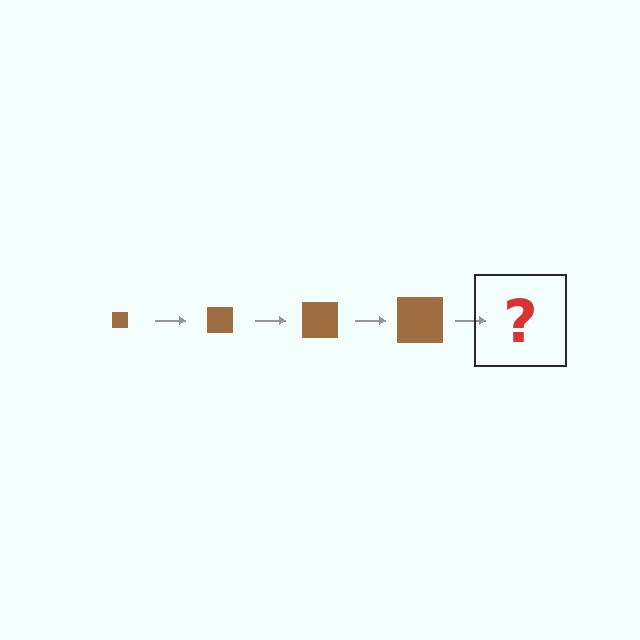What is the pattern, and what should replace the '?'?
The pattern is that the square gets progressively larger each step. The '?' should be a brown square, larger than the previous one.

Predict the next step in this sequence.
The next step is a brown square, larger than the previous one.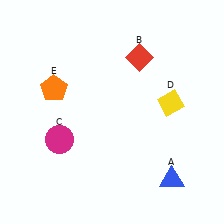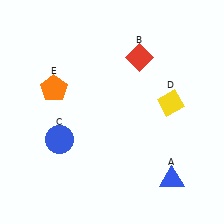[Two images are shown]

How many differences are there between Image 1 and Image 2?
There is 1 difference between the two images.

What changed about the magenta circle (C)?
In Image 1, C is magenta. In Image 2, it changed to blue.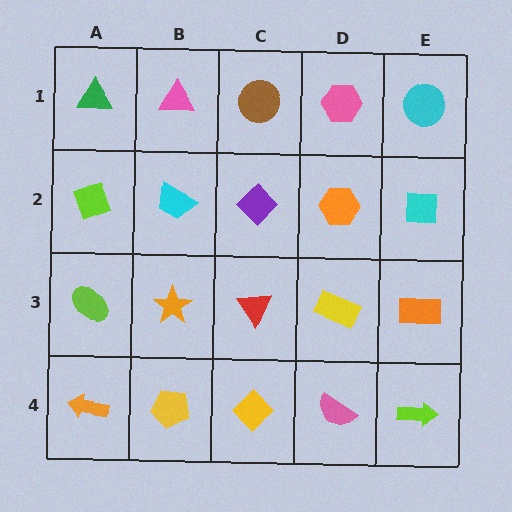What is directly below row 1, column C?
A purple diamond.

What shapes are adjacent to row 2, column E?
A cyan circle (row 1, column E), an orange rectangle (row 3, column E), an orange hexagon (row 2, column D).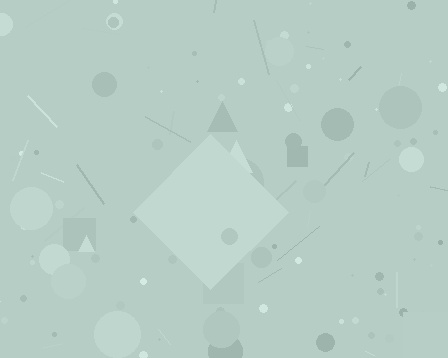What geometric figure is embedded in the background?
A diamond is embedded in the background.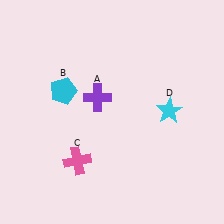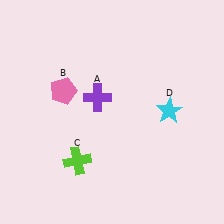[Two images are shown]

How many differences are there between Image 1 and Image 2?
There are 2 differences between the two images.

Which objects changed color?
B changed from cyan to pink. C changed from pink to lime.